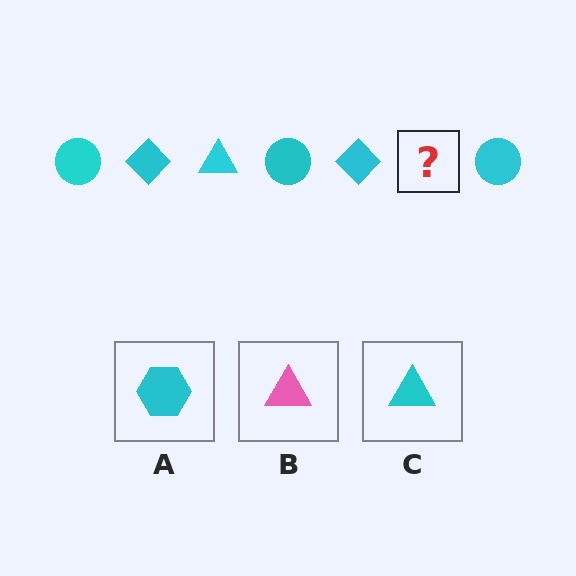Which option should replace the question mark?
Option C.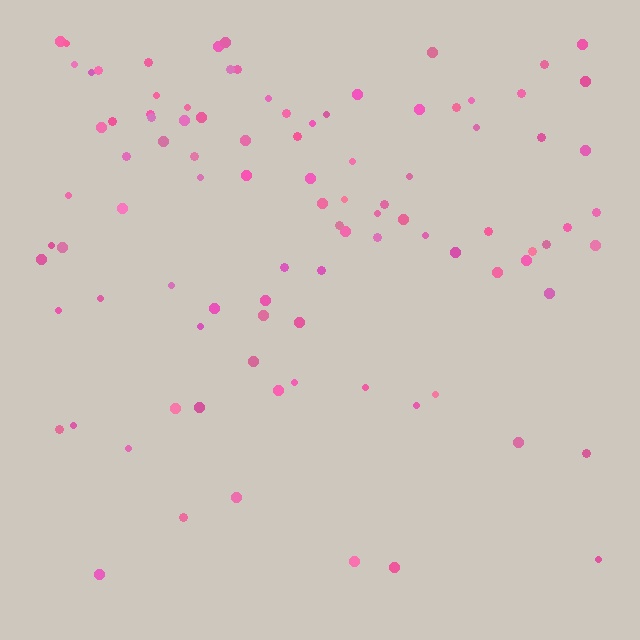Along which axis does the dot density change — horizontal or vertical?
Vertical.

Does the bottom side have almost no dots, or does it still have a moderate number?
Still a moderate number, just noticeably fewer than the top.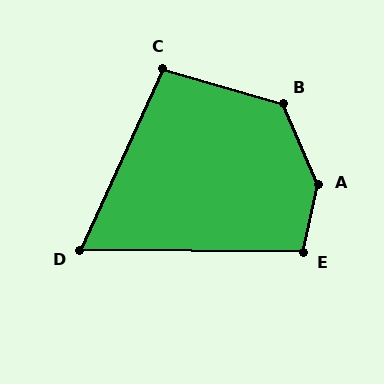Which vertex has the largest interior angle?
A, at approximately 144 degrees.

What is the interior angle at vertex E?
Approximately 102 degrees (obtuse).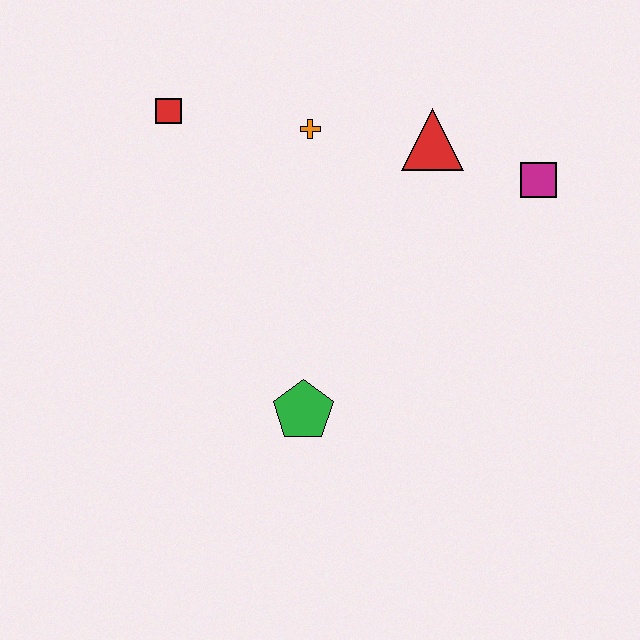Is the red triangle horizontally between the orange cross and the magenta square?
Yes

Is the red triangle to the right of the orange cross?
Yes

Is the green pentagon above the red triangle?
No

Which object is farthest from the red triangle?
The green pentagon is farthest from the red triangle.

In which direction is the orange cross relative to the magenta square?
The orange cross is to the left of the magenta square.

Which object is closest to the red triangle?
The magenta square is closest to the red triangle.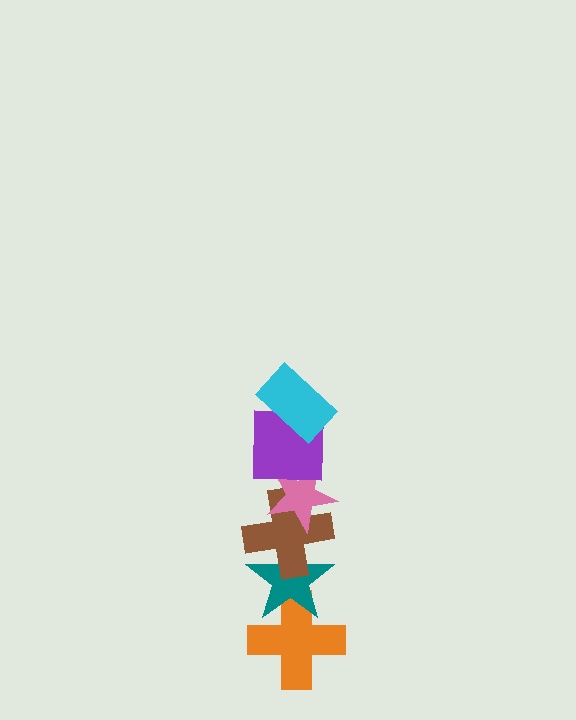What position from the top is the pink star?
The pink star is 3rd from the top.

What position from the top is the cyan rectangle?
The cyan rectangle is 1st from the top.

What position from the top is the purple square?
The purple square is 2nd from the top.